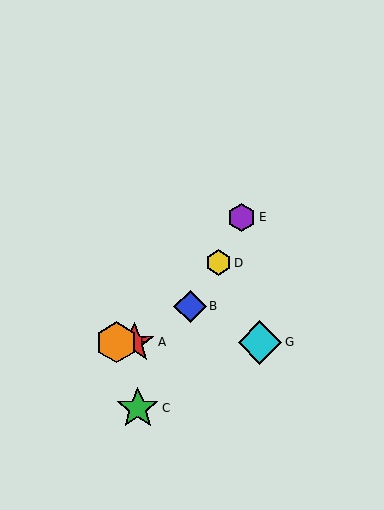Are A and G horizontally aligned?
Yes, both are at y≈342.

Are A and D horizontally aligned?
No, A is at y≈342 and D is at y≈263.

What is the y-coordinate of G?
Object G is at y≈342.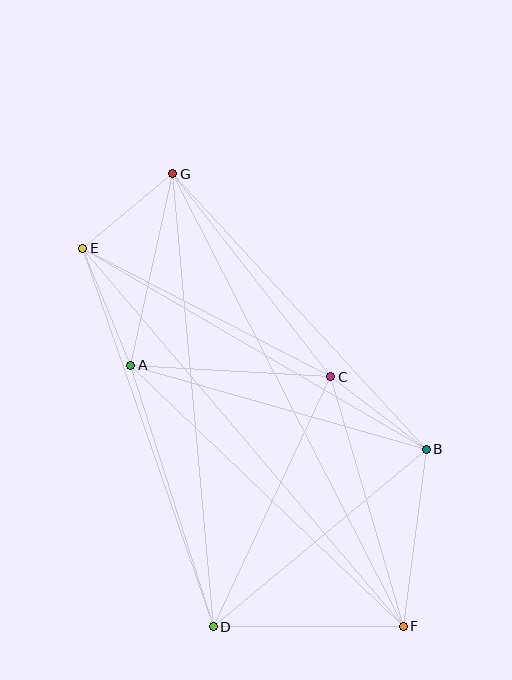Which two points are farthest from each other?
Points F and G are farthest from each other.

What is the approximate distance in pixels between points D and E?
The distance between D and E is approximately 400 pixels.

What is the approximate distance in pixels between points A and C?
The distance between A and C is approximately 200 pixels.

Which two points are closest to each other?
Points E and G are closest to each other.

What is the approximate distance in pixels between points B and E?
The distance between B and E is approximately 398 pixels.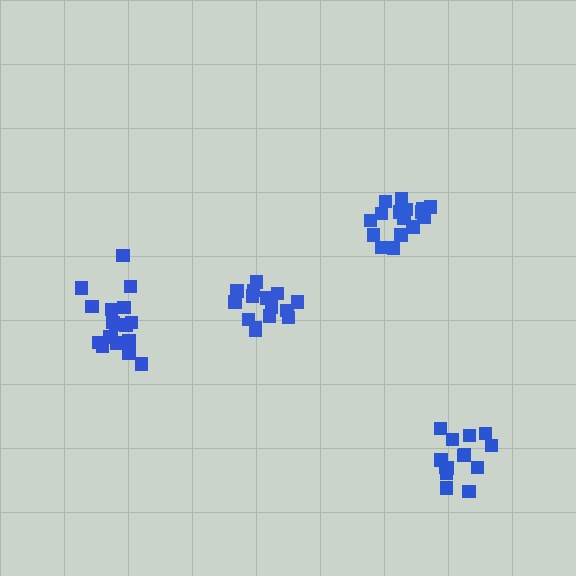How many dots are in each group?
Group 1: 16 dots, Group 2: 19 dots, Group 3: 15 dots, Group 4: 14 dots (64 total).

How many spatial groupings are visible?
There are 4 spatial groupings.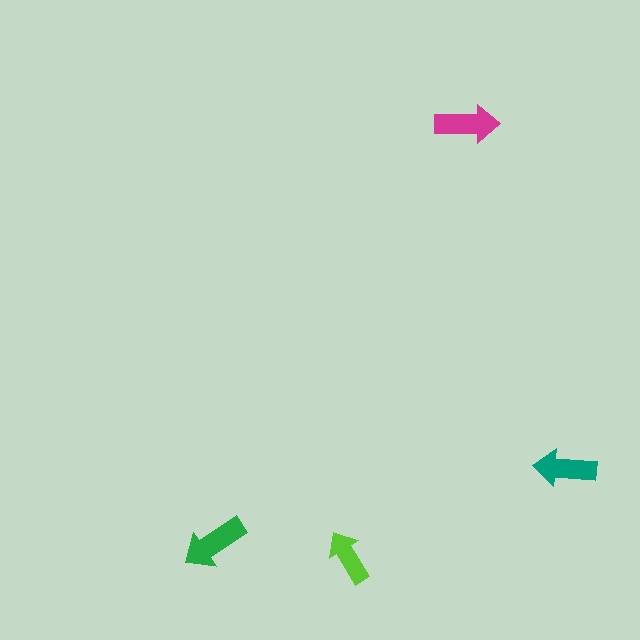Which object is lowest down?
The lime arrow is bottommost.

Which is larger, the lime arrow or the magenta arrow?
The magenta one.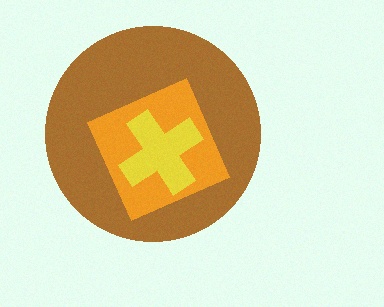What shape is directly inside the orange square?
The yellow cross.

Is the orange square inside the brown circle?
Yes.